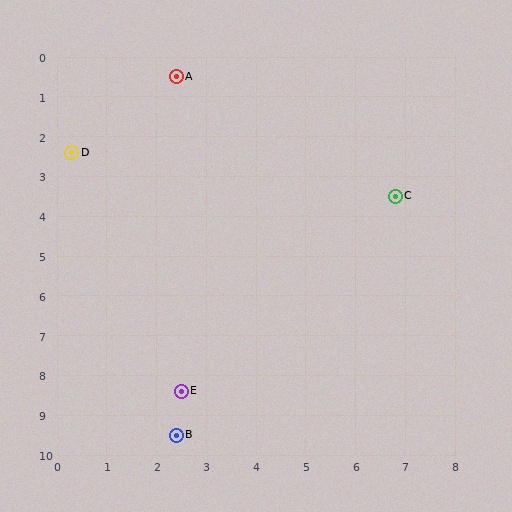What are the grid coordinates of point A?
Point A is at approximately (2.4, 0.5).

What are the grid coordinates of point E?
Point E is at approximately (2.5, 8.4).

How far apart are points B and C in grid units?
Points B and C are about 7.4 grid units apart.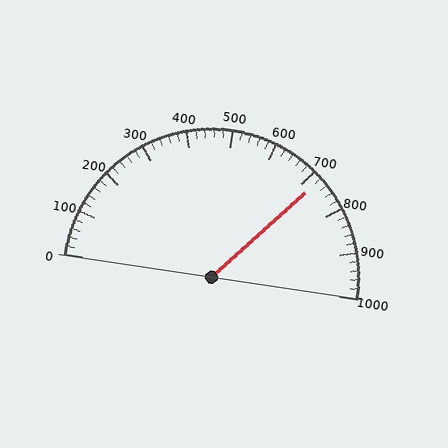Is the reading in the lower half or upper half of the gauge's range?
The reading is in the upper half of the range (0 to 1000).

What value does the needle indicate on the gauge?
The needle indicates approximately 720.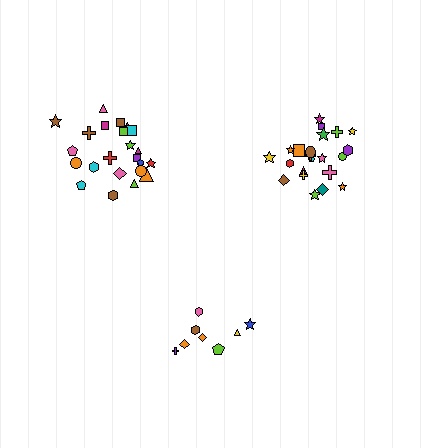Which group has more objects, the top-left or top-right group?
The top-left group.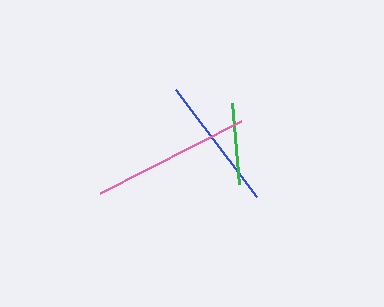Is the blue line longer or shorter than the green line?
The blue line is longer than the green line.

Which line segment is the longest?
The pink line is the longest at approximately 158 pixels.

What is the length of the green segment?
The green segment is approximately 81 pixels long.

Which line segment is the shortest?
The green line is the shortest at approximately 81 pixels.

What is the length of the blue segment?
The blue segment is approximately 134 pixels long.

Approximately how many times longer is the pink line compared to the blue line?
The pink line is approximately 1.2 times the length of the blue line.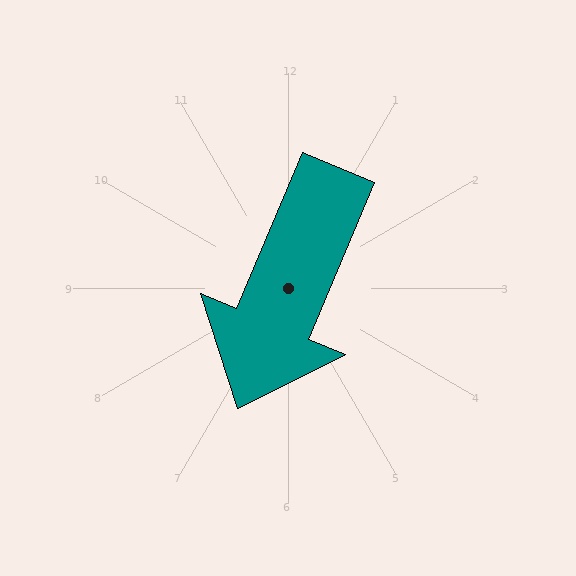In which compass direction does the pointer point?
Southwest.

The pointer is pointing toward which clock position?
Roughly 7 o'clock.